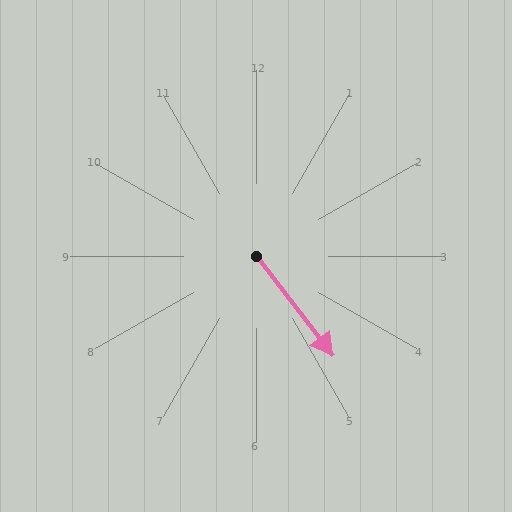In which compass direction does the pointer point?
Southeast.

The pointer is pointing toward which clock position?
Roughly 5 o'clock.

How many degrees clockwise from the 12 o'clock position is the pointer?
Approximately 142 degrees.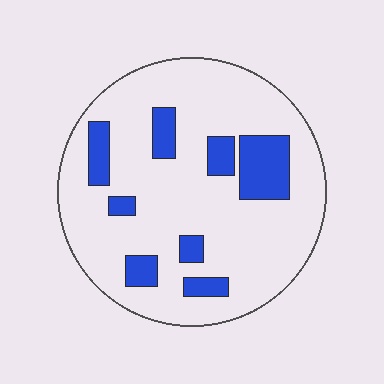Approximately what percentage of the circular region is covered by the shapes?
Approximately 20%.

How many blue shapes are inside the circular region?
8.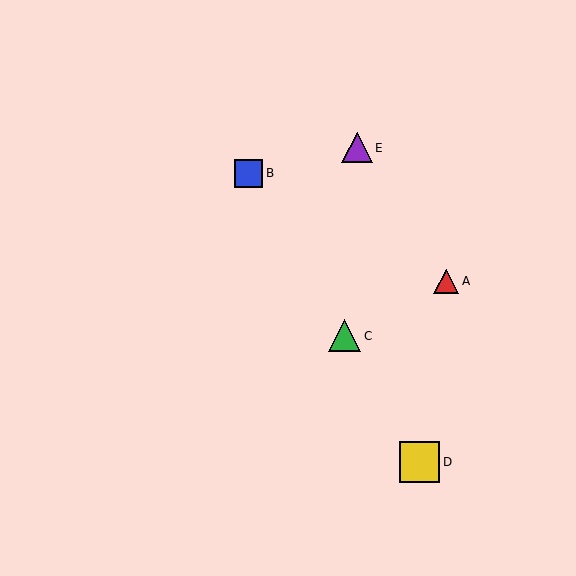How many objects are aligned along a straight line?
3 objects (B, C, D) are aligned along a straight line.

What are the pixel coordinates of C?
Object C is at (345, 336).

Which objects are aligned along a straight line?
Objects B, C, D are aligned along a straight line.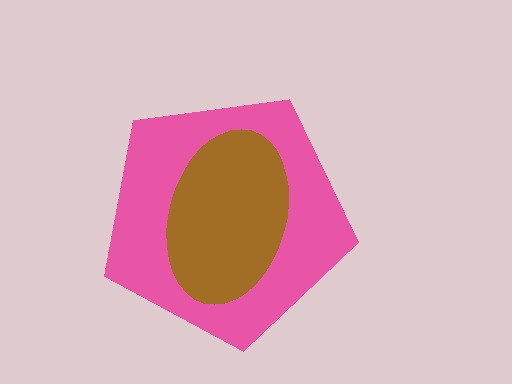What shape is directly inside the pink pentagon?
The brown ellipse.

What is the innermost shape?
The brown ellipse.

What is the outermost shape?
The pink pentagon.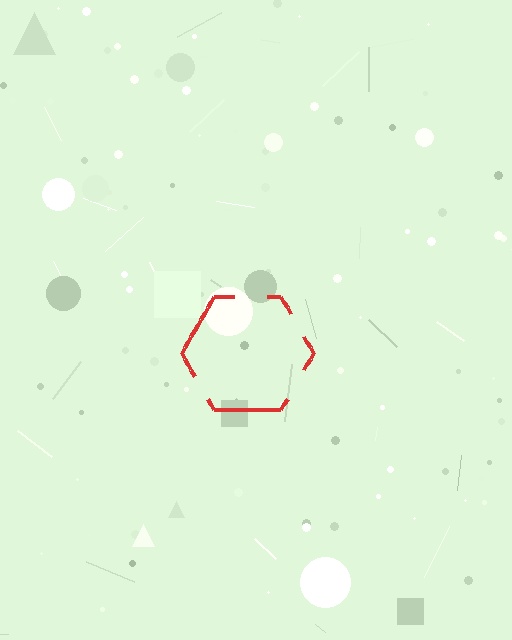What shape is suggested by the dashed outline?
The dashed outline suggests a hexagon.